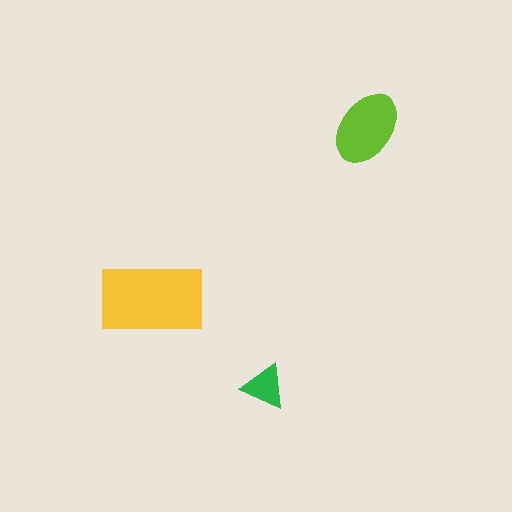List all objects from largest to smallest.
The yellow rectangle, the lime ellipse, the green triangle.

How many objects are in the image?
There are 3 objects in the image.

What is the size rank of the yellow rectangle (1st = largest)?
1st.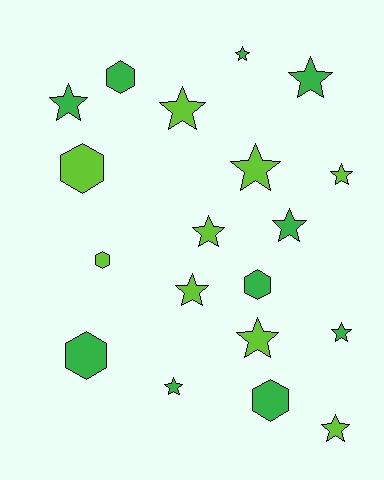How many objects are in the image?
There are 19 objects.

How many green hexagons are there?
There are 4 green hexagons.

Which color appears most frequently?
Green, with 10 objects.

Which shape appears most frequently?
Star, with 13 objects.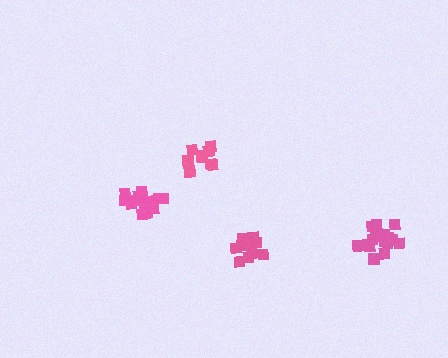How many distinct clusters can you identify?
There are 4 distinct clusters.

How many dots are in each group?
Group 1: 10 dots, Group 2: 16 dots, Group 3: 16 dots, Group 4: 11 dots (53 total).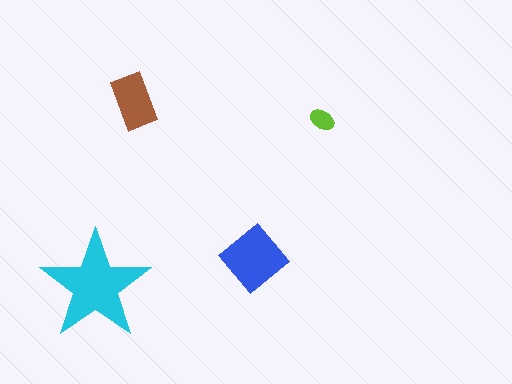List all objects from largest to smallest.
The cyan star, the blue diamond, the brown rectangle, the lime ellipse.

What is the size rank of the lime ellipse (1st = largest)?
4th.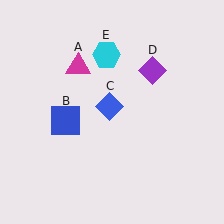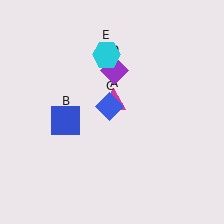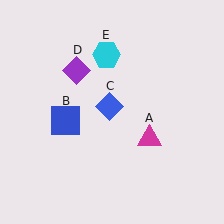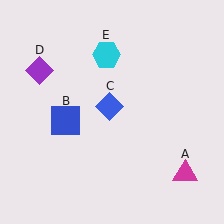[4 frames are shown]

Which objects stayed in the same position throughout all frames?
Blue square (object B) and blue diamond (object C) and cyan hexagon (object E) remained stationary.